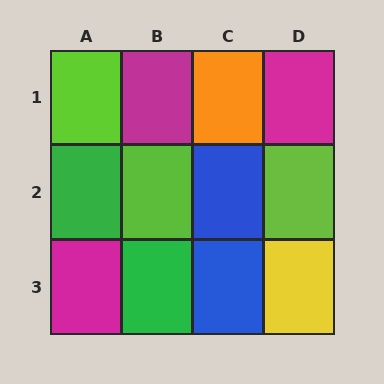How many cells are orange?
1 cell is orange.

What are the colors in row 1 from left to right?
Lime, magenta, orange, magenta.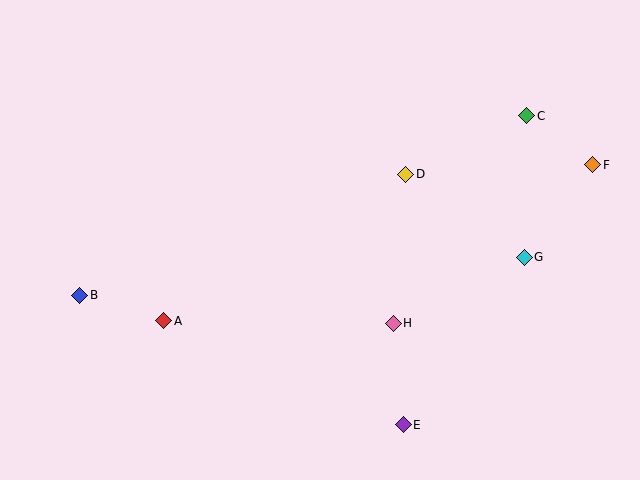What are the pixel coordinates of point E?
Point E is at (403, 425).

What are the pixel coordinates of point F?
Point F is at (593, 165).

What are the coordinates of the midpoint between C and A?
The midpoint between C and A is at (345, 218).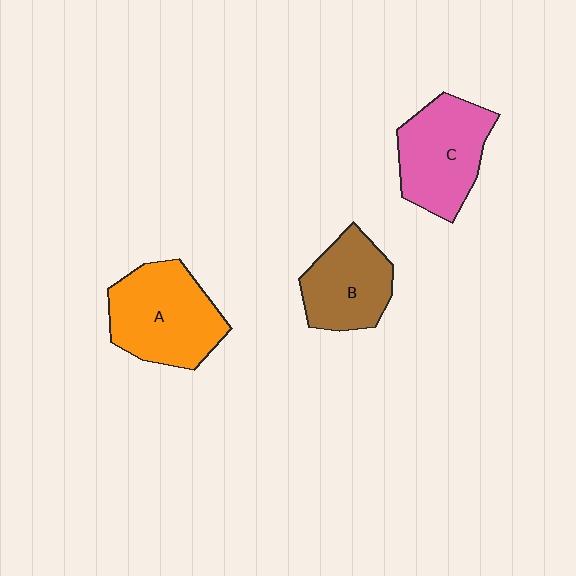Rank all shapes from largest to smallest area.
From largest to smallest: A (orange), C (pink), B (brown).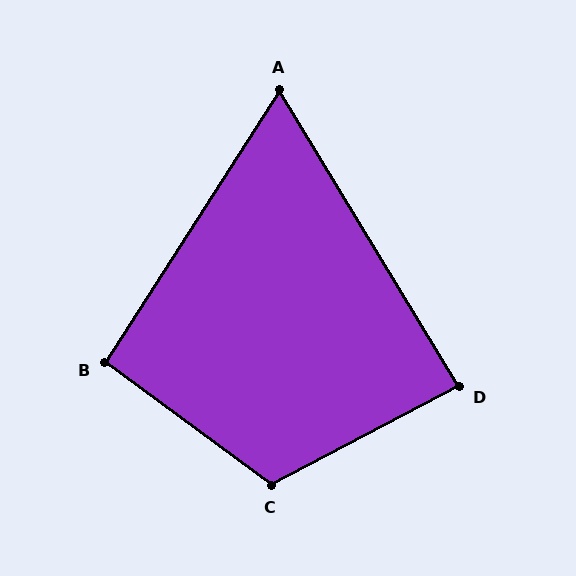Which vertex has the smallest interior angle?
A, at approximately 64 degrees.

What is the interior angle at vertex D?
Approximately 86 degrees (approximately right).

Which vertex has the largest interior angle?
C, at approximately 116 degrees.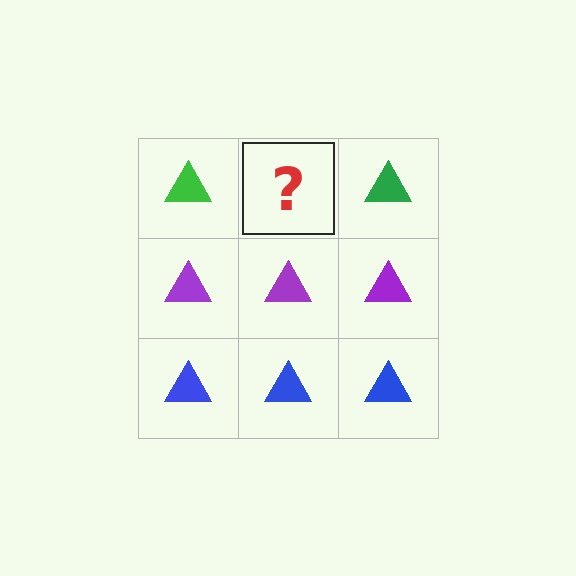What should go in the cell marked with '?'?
The missing cell should contain a green triangle.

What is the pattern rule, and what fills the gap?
The rule is that each row has a consistent color. The gap should be filled with a green triangle.